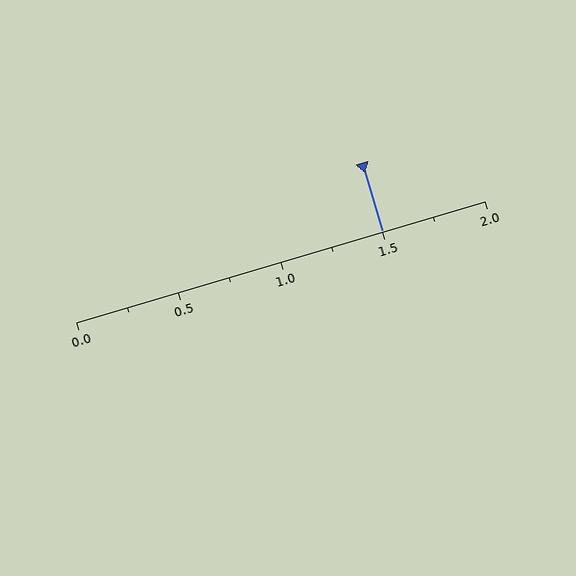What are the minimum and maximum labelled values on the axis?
The axis runs from 0.0 to 2.0.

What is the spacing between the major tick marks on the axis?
The major ticks are spaced 0.5 apart.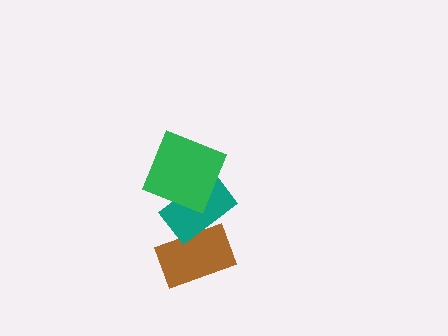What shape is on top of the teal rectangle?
The green square is on top of the teal rectangle.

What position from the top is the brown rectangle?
The brown rectangle is 3rd from the top.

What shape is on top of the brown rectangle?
The teal rectangle is on top of the brown rectangle.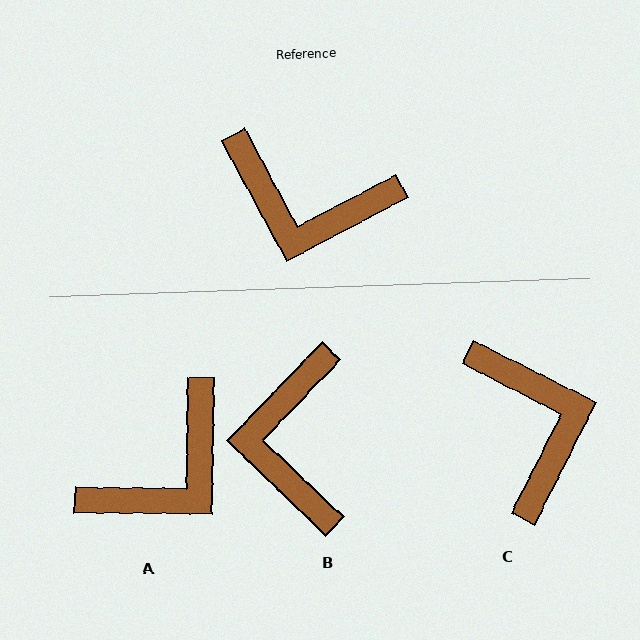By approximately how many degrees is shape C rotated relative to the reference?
Approximately 125 degrees counter-clockwise.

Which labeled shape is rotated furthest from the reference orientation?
C, about 125 degrees away.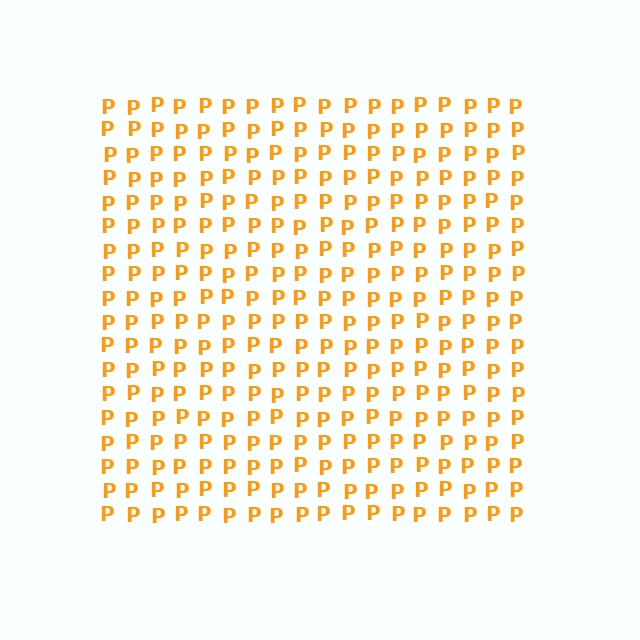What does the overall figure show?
The overall figure shows a square.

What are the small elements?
The small elements are letter P's.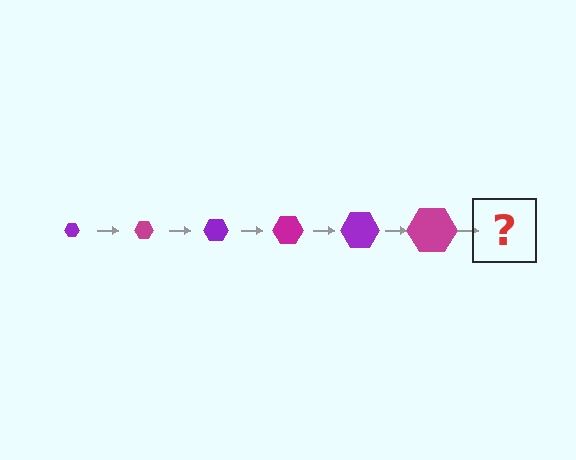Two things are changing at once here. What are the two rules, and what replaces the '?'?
The two rules are that the hexagon grows larger each step and the color cycles through purple and magenta. The '?' should be a purple hexagon, larger than the previous one.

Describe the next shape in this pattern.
It should be a purple hexagon, larger than the previous one.